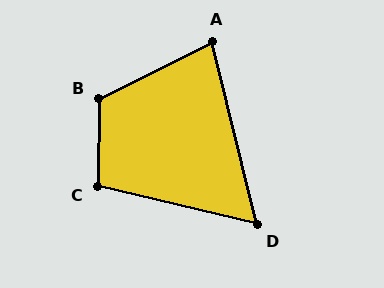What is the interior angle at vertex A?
Approximately 77 degrees (acute).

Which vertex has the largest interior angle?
B, at approximately 117 degrees.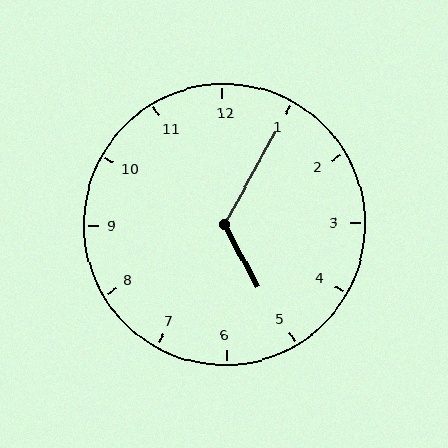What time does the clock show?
5:05.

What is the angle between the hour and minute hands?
Approximately 122 degrees.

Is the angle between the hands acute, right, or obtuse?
It is obtuse.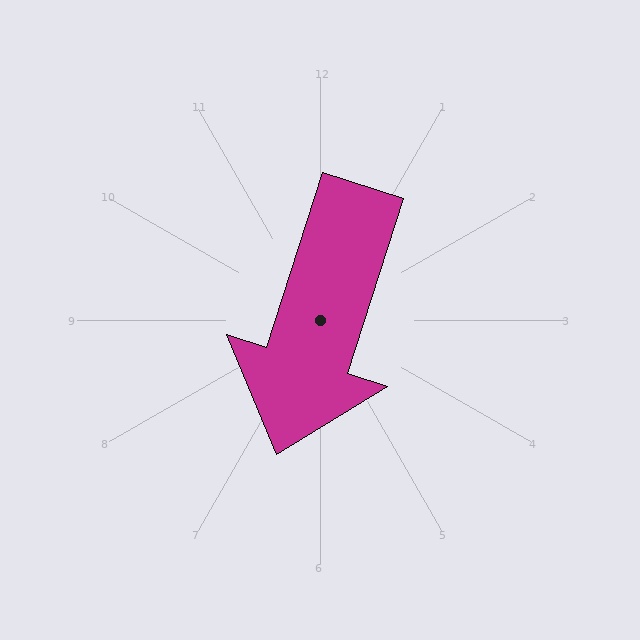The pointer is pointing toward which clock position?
Roughly 7 o'clock.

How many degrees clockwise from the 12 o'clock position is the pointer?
Approximately 198 degrees.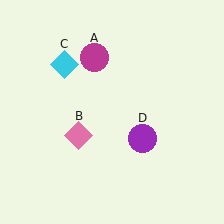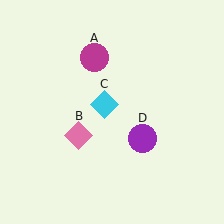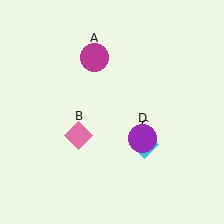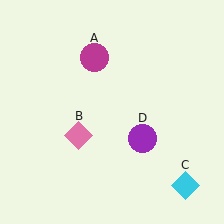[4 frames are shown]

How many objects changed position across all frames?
1 object changed position: cyan diamond (object C).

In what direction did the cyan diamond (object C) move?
The cyan diamond (object C) moved down and to the right.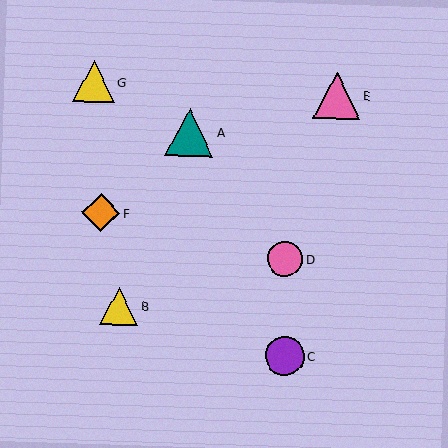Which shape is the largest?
The teal triangle (labeled A) is the largest.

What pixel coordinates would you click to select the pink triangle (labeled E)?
Click at (337, 96) to select the pink triangle E.